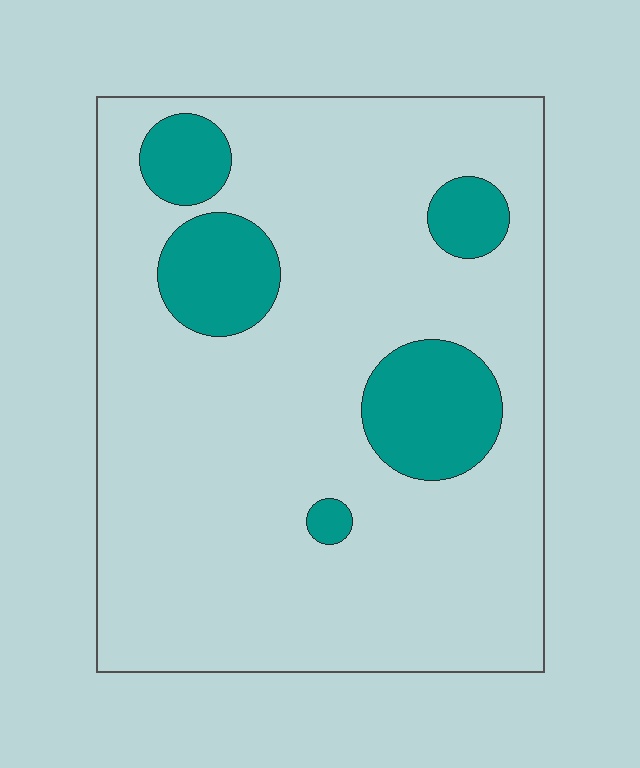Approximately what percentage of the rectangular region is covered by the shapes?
Approximately 15%.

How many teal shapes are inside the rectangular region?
5.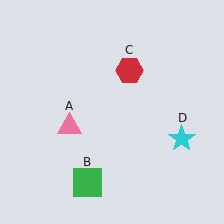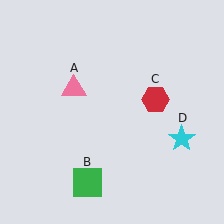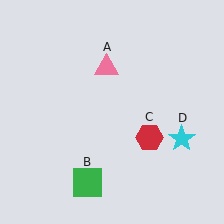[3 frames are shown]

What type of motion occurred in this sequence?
The pink triangle (object A), red hexagon (object C) rotated clockwise around the center of the scene.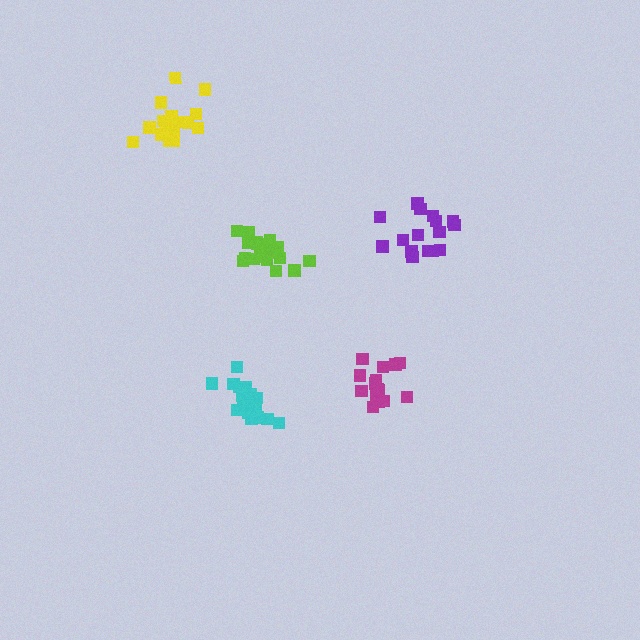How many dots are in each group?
Group 1: 15 dots, Group 2: 20 dots, Group 3: 16 dots, Group 4: 19 dots, Group 5: 17 dots (87 total).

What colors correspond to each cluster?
The clusters are colored: magenta, cyan, purple, lime, yellow.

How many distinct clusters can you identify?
There are 5 distinct clusters.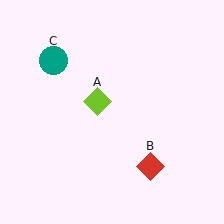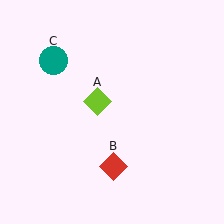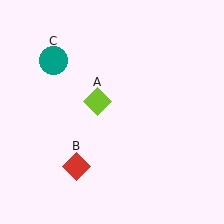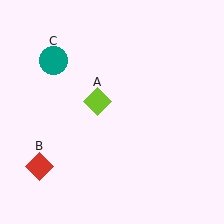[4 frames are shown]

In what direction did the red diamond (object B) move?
The red diamond (object B) moved left.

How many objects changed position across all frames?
1 object changed position: red diamond (object B).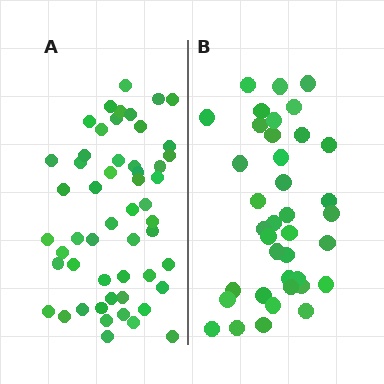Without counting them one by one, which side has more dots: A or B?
Region A (the left region) has more dots.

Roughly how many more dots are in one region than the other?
Region A has approximately 15 more dots than region B.